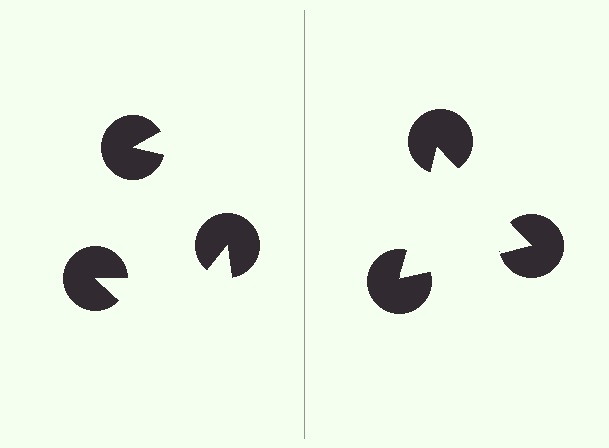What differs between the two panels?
The pac-man discs are positioned identically on both sides; only the wedge orientations differ. On the right they align to a triangle; on the left they are misaligned.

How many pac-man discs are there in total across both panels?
6 — 3 on each side.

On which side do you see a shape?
An illusory triangle appears on the right side. On the left side the wedge cuts are rotated, so no coherent shape forms.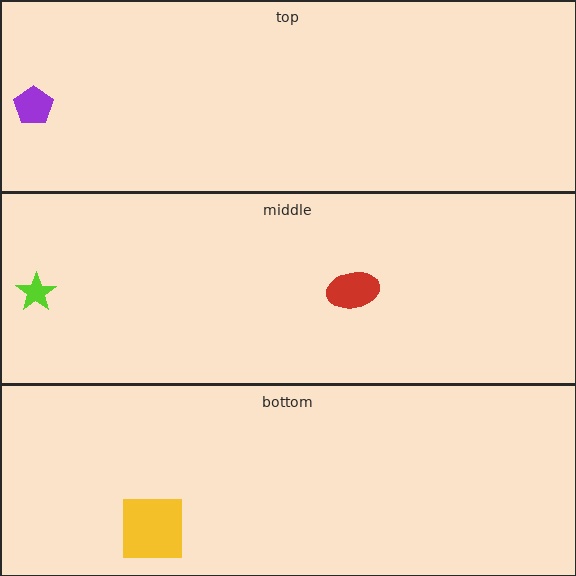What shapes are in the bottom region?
The yellow square.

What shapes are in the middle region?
The lime star, the red ellipse.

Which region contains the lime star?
The middle region.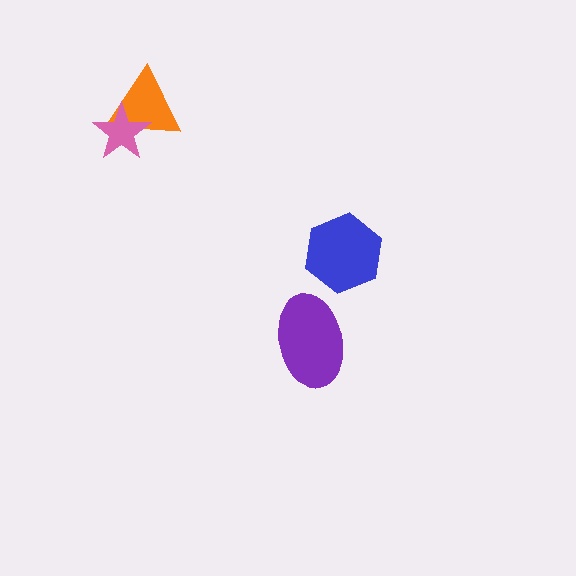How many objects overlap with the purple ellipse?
0 objects overlap with the purple ellipse.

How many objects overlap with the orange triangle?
1 object overlaps with the orange triangle.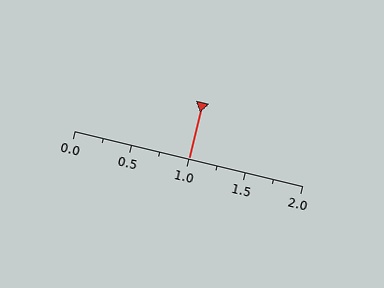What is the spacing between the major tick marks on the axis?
The major ticks are spaced 0.5 apart.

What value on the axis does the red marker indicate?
The marker indicates approximately 1.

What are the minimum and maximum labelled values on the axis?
The axis runs from 0.0 to 2.0.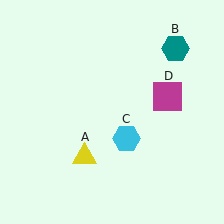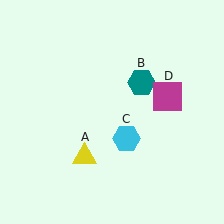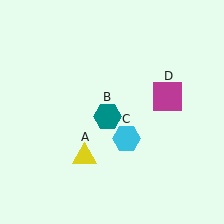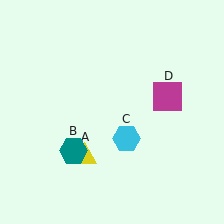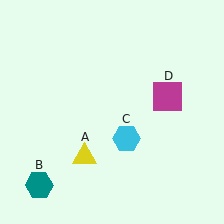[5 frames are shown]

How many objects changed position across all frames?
1 object changed position: teal hexagon (object B).